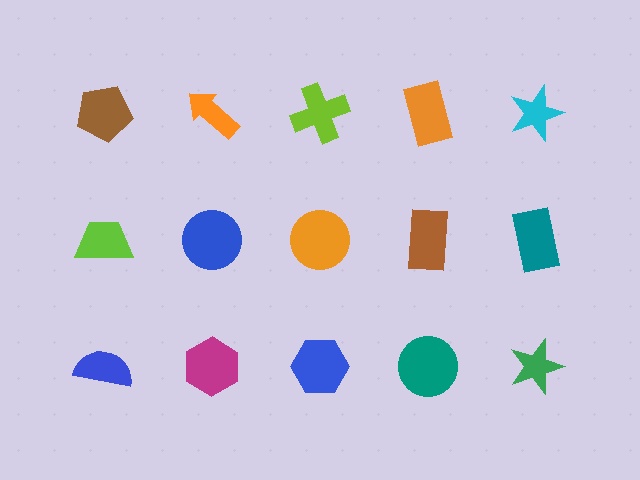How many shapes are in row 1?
5 shapes.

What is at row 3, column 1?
A blue semicircle.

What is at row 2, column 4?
A brown rectangle.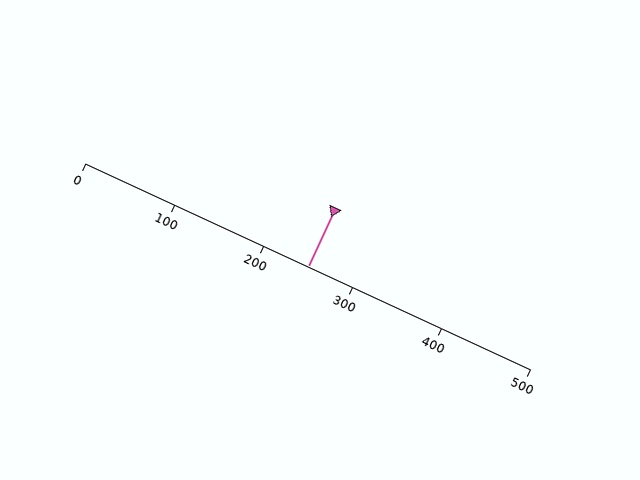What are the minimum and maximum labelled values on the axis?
The axis runs from 0 to 500.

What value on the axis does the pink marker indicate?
The marker indicates approximately 250.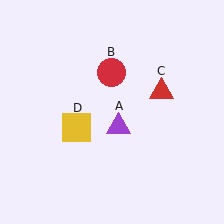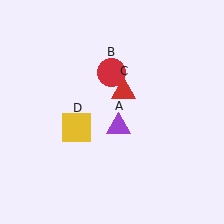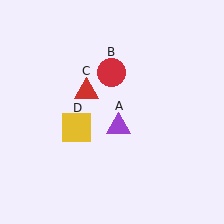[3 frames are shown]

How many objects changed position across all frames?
1 object changed position: red triangle (object C).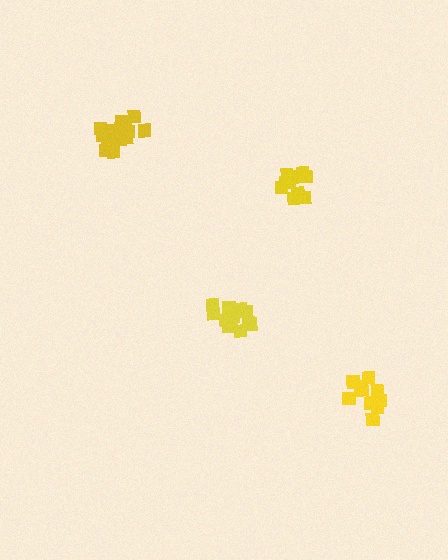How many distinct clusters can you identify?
There are 4 distinct clusters.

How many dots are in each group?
Group 1: 12 dots, Group 2: 11 dots, Group 3: 17 dots, Group 4: 13 dots (53 total).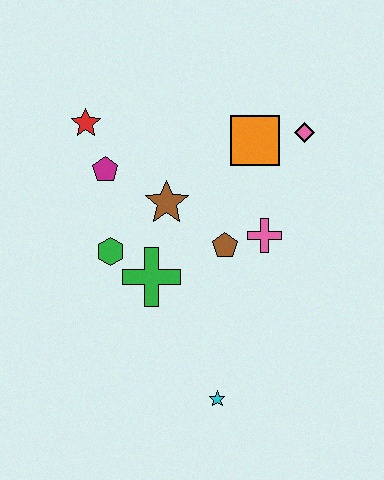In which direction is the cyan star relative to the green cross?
The cyan star is below the green cross.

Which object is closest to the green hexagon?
The green cross is closest to the green hexagon.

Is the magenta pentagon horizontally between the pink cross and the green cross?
No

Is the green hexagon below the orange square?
Yes